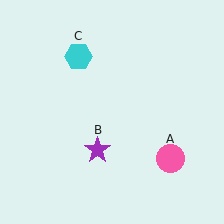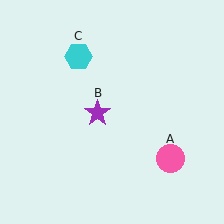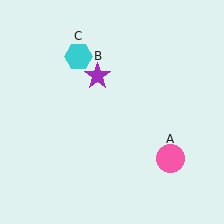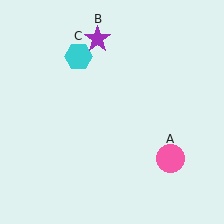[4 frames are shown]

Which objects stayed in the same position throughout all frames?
Pink circle (object A) and cyan hexagon (object C) remained stationary.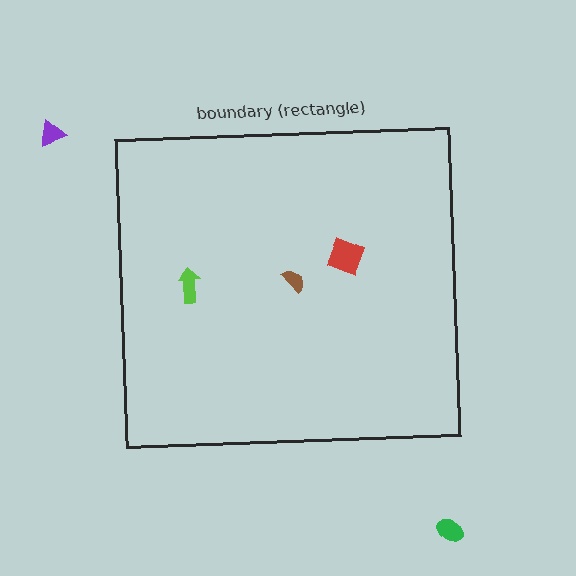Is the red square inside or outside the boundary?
Inside.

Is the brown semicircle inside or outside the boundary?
Inside.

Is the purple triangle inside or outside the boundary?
Outside.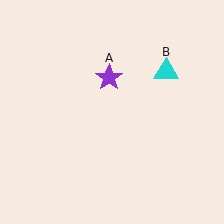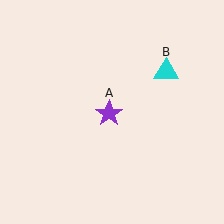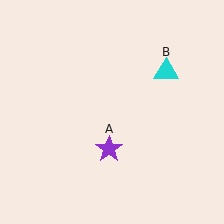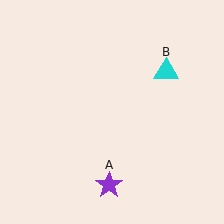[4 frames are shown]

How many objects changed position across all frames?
1 object changed position: purple star (object A).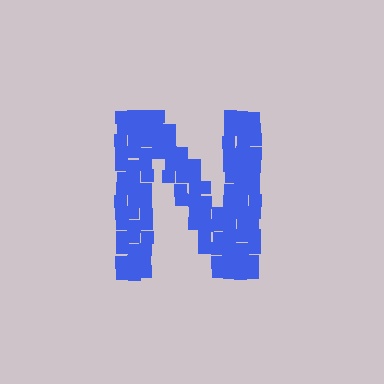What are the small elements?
The small elements are squares.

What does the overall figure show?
The overall figure shows the letter N.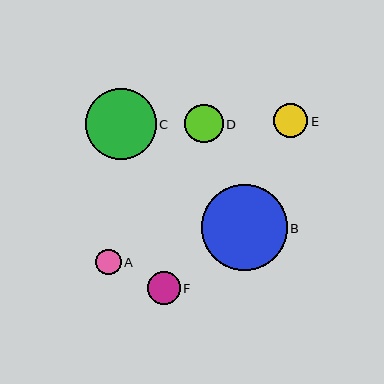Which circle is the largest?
Circle B is the largest with a size of approximately 86 pixels.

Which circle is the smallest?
Circle A is the smallest with a size of approximately 25 pixels.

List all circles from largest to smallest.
From largest to smallest: B, C, D, E, F, A.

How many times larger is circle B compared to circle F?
Circle B is approximately 2.6 times the size of circle F.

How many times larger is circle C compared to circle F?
Circle C is approximately 2.2 times the size of circle F.